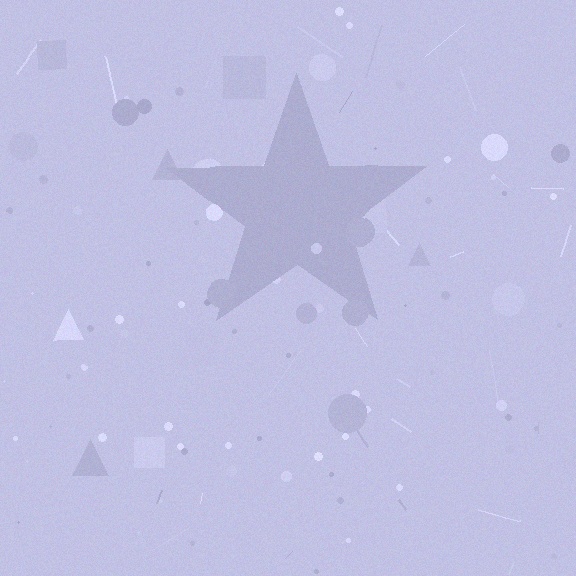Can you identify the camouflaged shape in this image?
The camouflaged shape is a star.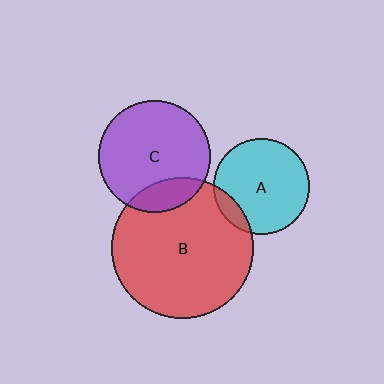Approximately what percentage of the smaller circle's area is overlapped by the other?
Approximately 20%.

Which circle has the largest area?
Circle B (red).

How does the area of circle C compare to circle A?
Approximately 1.4 times.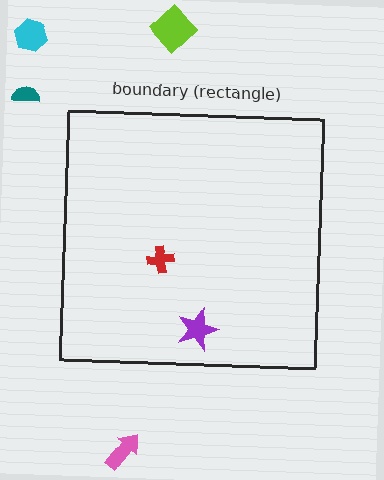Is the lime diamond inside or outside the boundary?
Outside.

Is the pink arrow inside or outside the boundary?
Outside.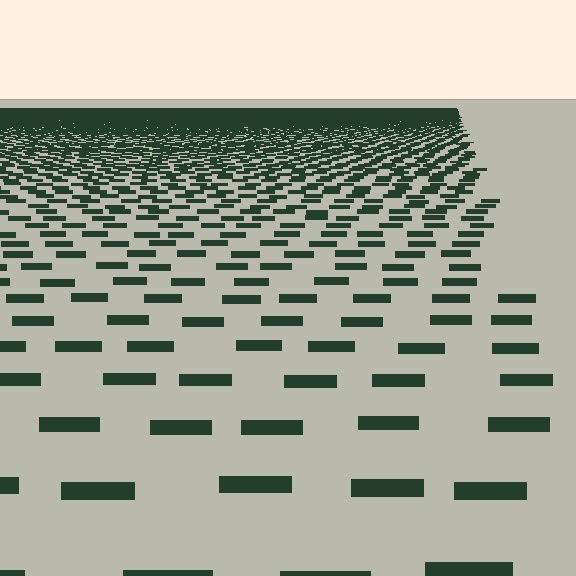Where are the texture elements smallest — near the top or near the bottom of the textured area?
Near the top.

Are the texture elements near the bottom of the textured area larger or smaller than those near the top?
Larger. Near the bottom, elements are closer to the viewer and appear at a bigger on-screen size.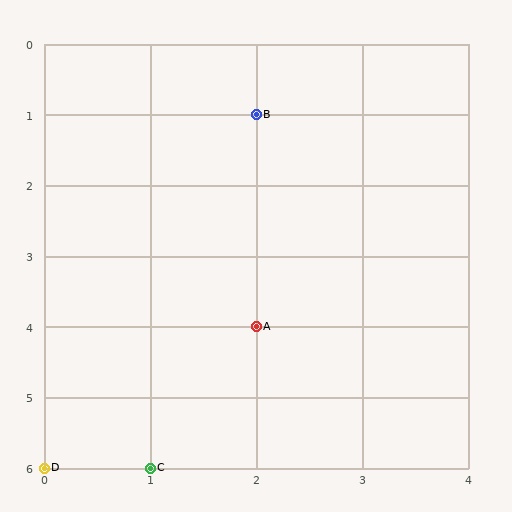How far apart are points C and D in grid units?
Points C and D are 1 column apart.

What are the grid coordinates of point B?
Point B is at grid coordinates (2, 1).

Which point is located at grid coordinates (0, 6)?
Point D is at (0, 6).